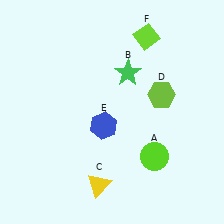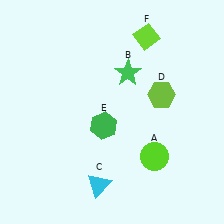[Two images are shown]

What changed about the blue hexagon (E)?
In Image 1, E is blue. In Image 2, it changed to green.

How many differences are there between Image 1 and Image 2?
There are 2 differences between the two images.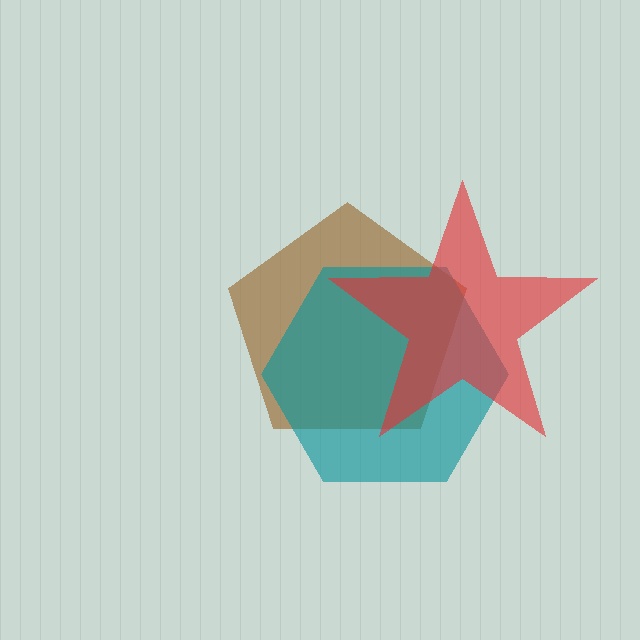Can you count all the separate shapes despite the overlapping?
Yes, there are 3 separate shapes.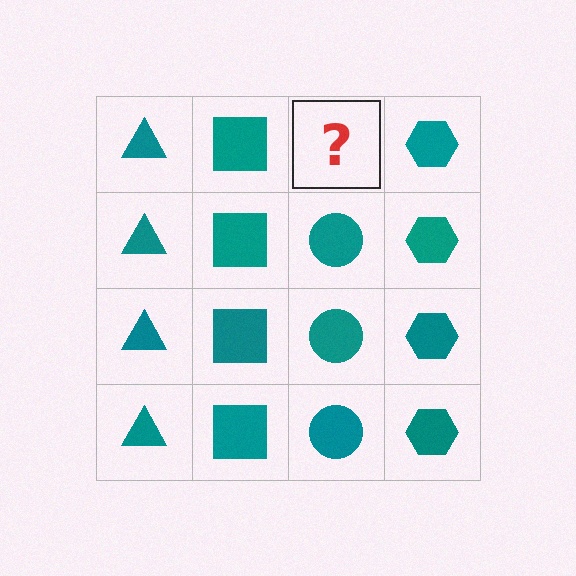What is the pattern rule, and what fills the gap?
The rule is that each column has a consistent shape. The gap should be filled with a teal circle.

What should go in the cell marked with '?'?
The missing cell should contain a teal circle.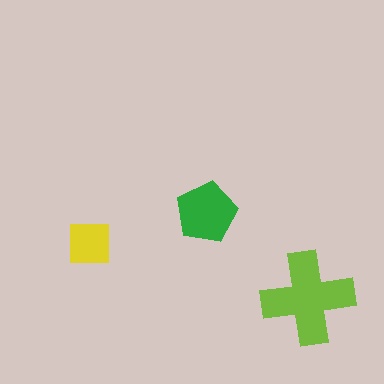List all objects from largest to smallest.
The lime cross, the green pentagon, the yellow square.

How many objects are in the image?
There are 3 objects in the image.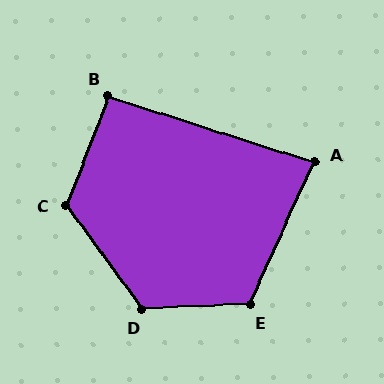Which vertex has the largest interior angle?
D, at approximately 124 degrees.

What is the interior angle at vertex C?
Approximately 122 degrees (obtuse).